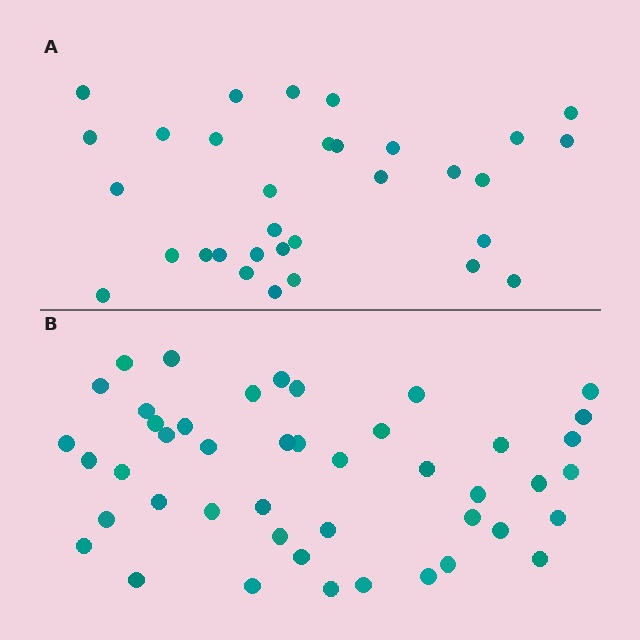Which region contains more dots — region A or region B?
Region B (the bottom region) has more dots.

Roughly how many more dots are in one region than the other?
Region B has approximately 15 more dots than region A.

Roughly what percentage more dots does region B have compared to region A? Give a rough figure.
About 40% more.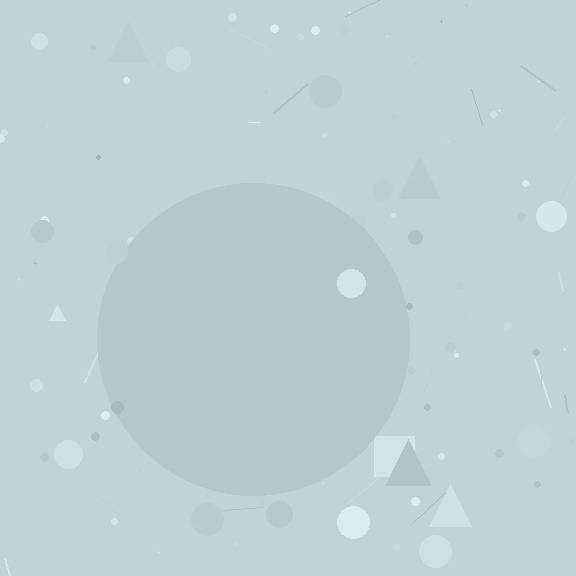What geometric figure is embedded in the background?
A circle is embedded in the background.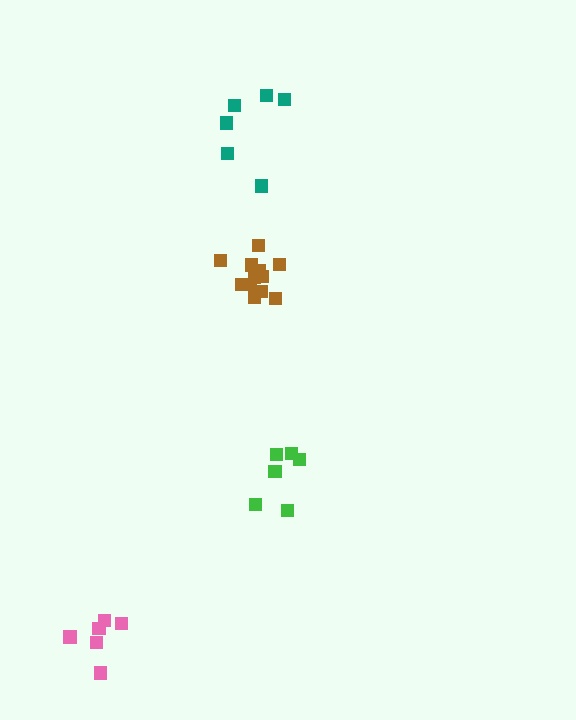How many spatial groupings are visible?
There are 4 spatial groupings.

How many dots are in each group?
Group 1: 6 dots, Group 2: 6 dots, Group 3: 12 dots, Group 4: 6 dots (30 total).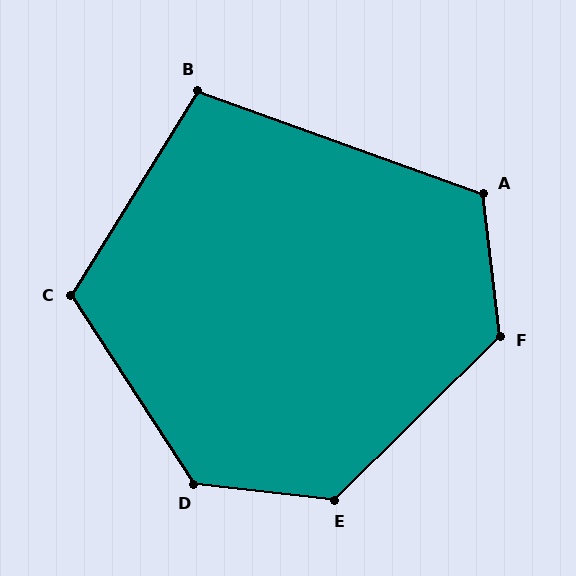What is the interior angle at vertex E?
Approximately 129 degrees (obtuse).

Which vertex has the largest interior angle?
D, at approximately 130 degrees.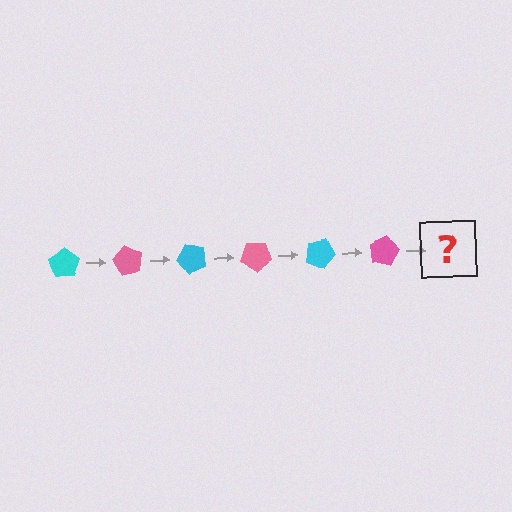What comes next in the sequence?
The next element should be a cyan pentagon, rotated 360 degrees from the start.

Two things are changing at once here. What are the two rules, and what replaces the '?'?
The two rules are that it rotates 60 degrees each step and the color cycles through cyan and pink. The '?' should be a cyan pentagon, rotated 360 degrees from the start.